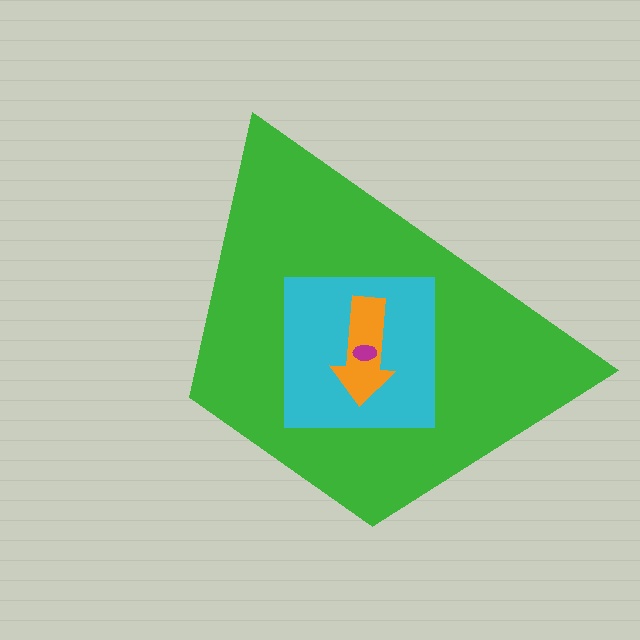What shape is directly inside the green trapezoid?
The cyan square.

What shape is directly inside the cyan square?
The orange arrow.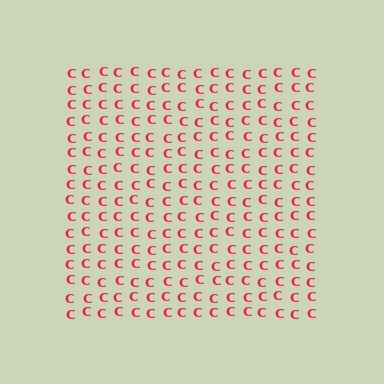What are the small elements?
The small elements are letter C's.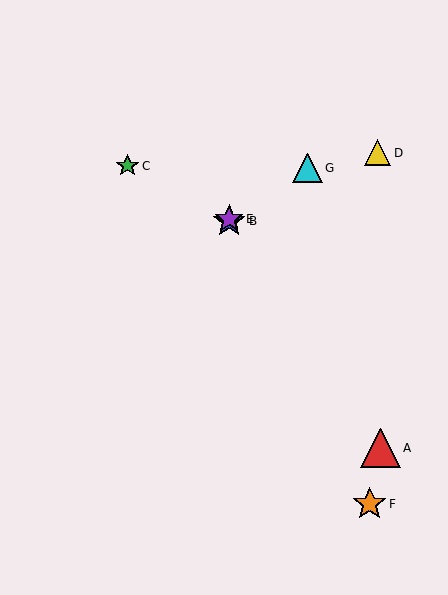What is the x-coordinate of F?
Object F is at x≈370.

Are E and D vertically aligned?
No, E is at x≈229 and D is at x≈377.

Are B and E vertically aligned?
Yes, both are at x≈229.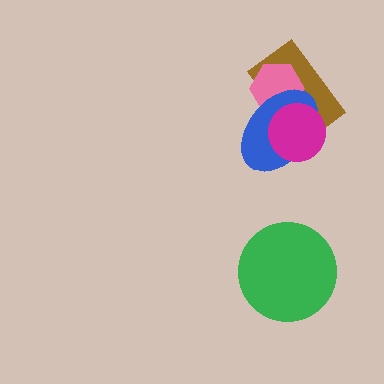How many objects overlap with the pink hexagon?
3 objects overlap with the pink hexagon.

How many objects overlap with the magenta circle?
3 objects overlap with the magenta circle.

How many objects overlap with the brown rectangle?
3 objects overlap with the brown rectangle.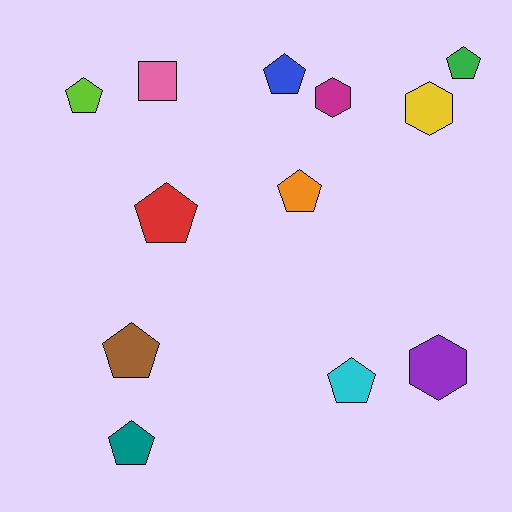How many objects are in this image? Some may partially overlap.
There are 12 objects.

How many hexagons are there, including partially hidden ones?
There are 3 hexagons.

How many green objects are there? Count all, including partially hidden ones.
There is 1 green object.